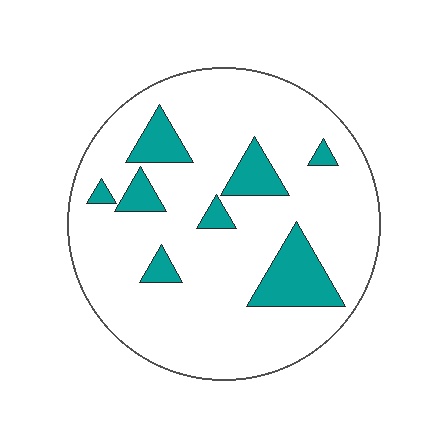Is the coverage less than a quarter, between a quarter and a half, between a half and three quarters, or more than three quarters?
Less than a quarter.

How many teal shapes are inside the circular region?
8.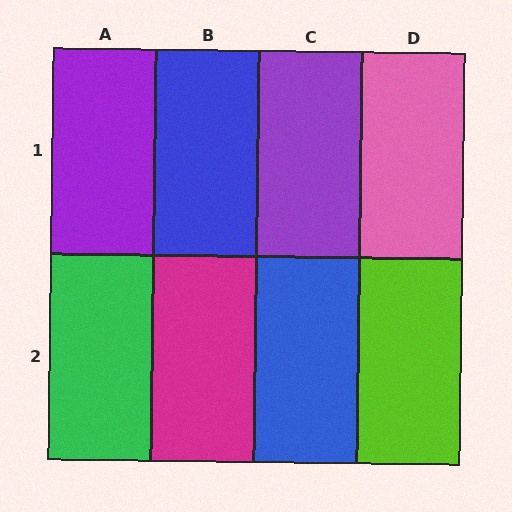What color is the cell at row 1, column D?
Pink.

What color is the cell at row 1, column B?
Blue.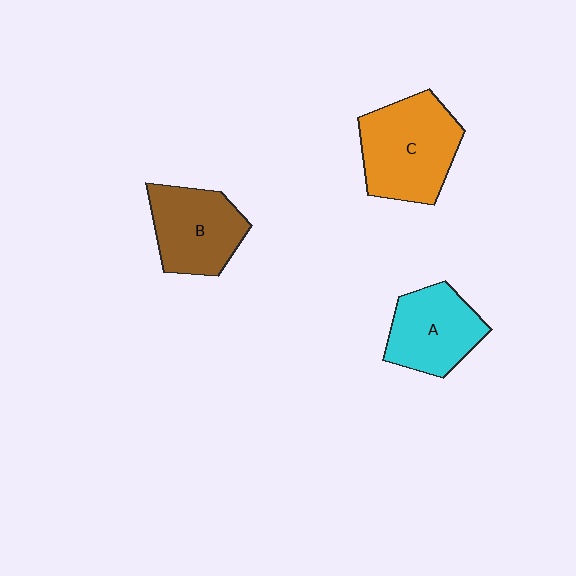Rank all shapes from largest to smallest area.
From largest to smallest: C (orange), B (brown), A (cyan).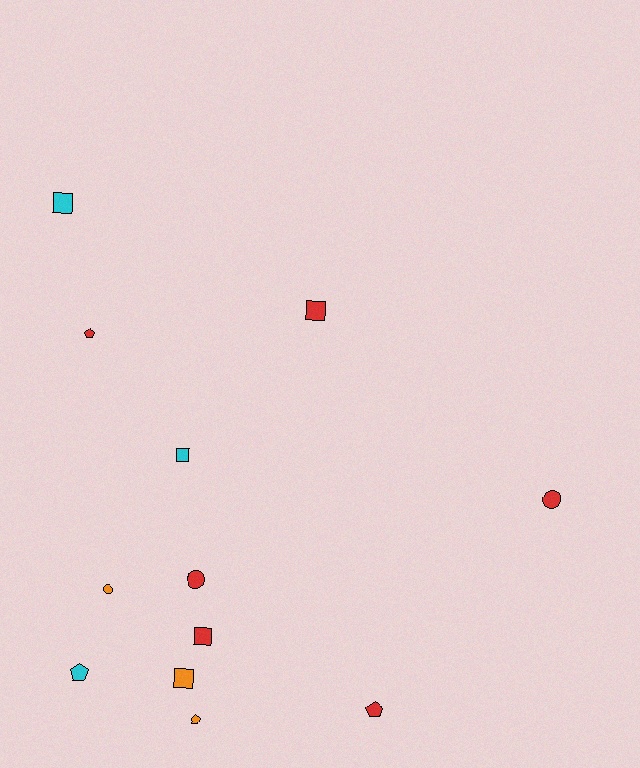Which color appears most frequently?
Red, with 6 objects.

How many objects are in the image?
There are 12 objects.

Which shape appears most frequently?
Square, with 5 objects.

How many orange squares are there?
There is 1 orange square.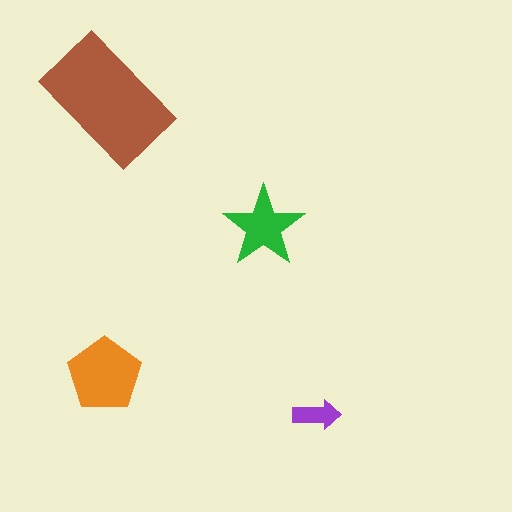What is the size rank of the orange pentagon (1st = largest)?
2nd.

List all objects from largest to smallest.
The brown rectangle, the orange pentagon, the green star, the purple arrow.